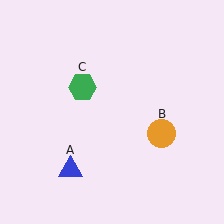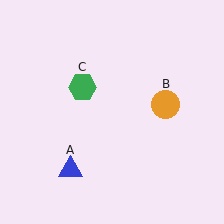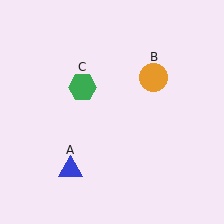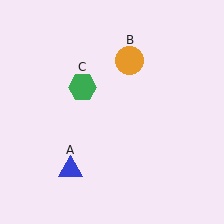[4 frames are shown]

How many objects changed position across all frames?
1 object changed position: orange circle (object B).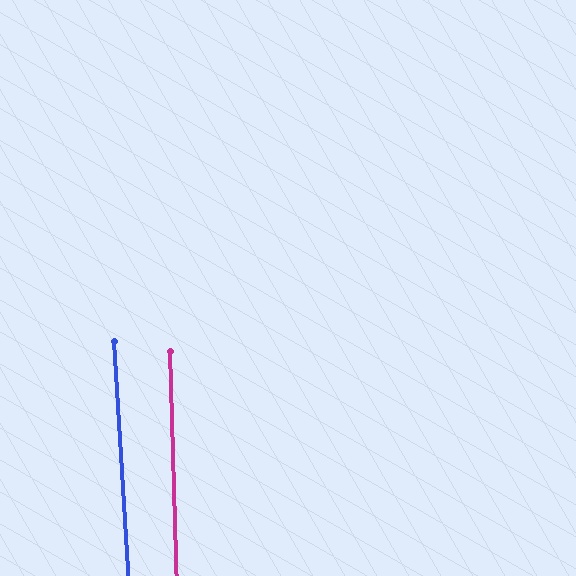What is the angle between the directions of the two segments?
Approximately 2 degrees.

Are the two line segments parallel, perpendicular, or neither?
Parallel — their directions differ by only 1.8°.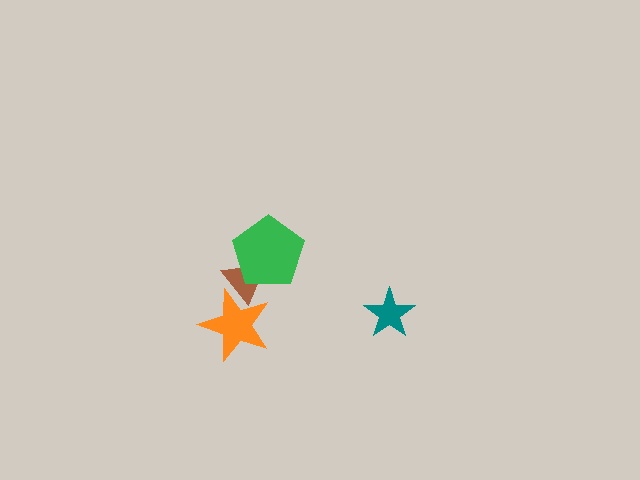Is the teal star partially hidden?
No, no other shape covers it.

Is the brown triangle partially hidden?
Yes, it is partially covered by another shape.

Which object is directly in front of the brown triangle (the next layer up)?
The green pentagon is directly in front of the brown triangle.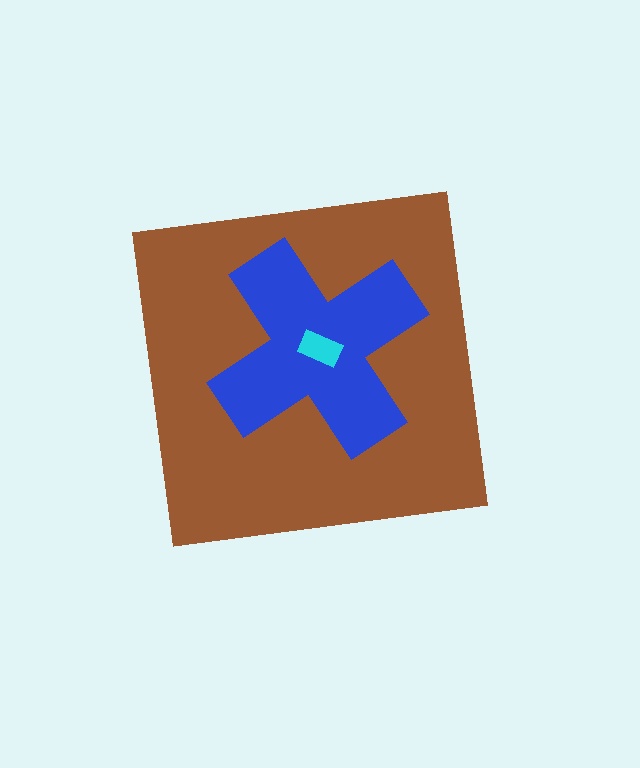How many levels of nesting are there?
3.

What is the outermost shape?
The brown square.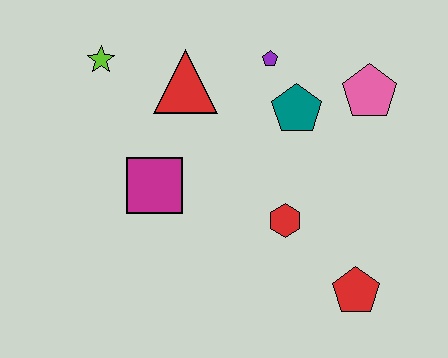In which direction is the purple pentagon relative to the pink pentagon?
The purple pentagon is to the left of the pink pentagon.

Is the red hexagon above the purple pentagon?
No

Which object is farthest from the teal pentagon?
The lime star is farthest from the teal pentagon.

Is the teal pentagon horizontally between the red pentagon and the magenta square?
Yes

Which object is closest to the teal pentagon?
The purple pentagon is closest to the teal pentagon.